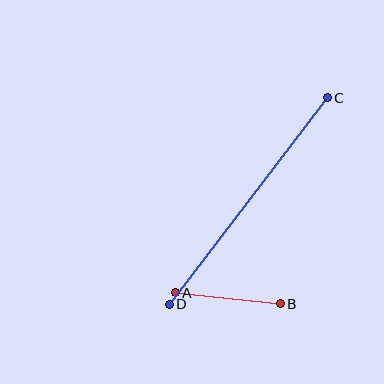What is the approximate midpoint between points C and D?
The midpoint is at approximately (248, 201) pixels.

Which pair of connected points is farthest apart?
Points C and D are farthest apart.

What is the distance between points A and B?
The distance is approximately 105 pixels.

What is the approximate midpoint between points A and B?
The midpoint is at approximately (228, 298) pixels.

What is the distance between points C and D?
The distance is approximately 260 pixels.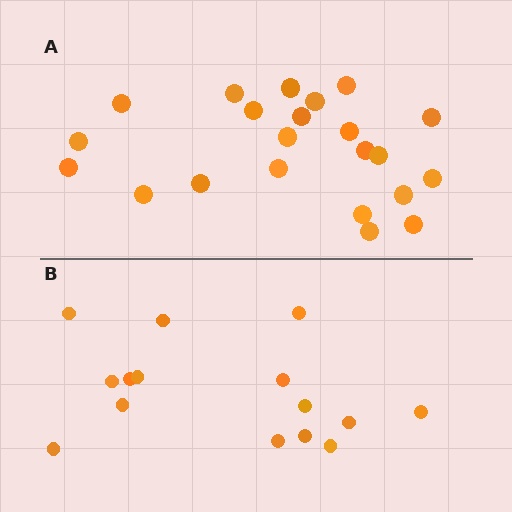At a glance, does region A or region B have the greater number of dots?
Region A (the top region) has more dots.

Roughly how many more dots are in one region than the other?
Region A has roughly 8 or so more dots than region B.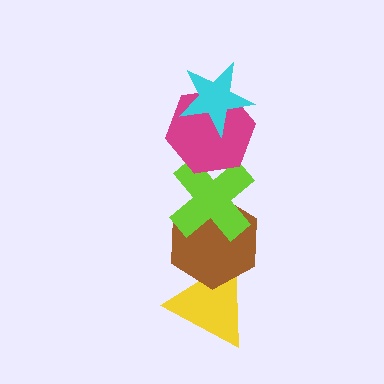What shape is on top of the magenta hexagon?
The cyan star is on top of the magenta hexagon.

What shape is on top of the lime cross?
The magenta hexagon is on top of the lime cross.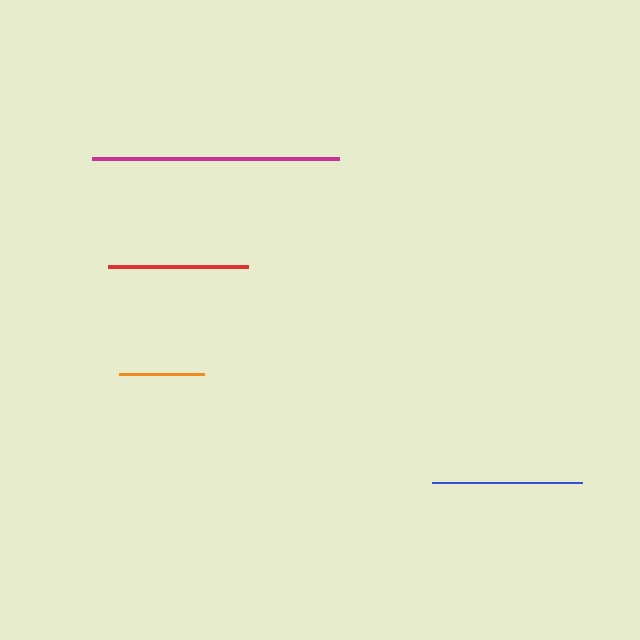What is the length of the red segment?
The red segment is approximately 140 pixels long.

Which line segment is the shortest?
The orange line is the shortest at approximately 85 pixels.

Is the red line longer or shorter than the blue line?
The blue line is longer than the red line.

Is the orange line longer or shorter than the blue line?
The blue line is longer than the orange line.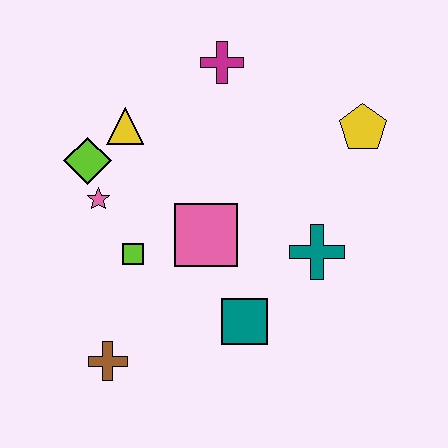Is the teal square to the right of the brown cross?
Yes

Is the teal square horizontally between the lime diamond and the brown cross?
No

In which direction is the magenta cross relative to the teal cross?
The magenta cross is above the teal cross.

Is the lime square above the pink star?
No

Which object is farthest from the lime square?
The yellow pentagon is farthest from the lime square.